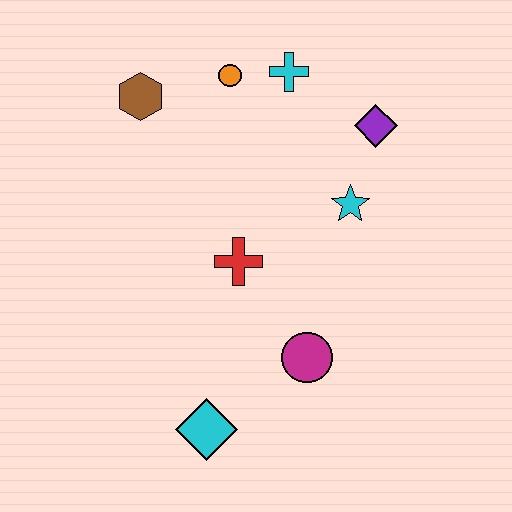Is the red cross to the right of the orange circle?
Yes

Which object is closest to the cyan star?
The purple diamond is closest to the cyan star.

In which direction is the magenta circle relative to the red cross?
The magenta circle is below the red cross.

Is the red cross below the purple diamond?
Yes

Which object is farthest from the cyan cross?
The cyan diamond is farthest from the cyan cross.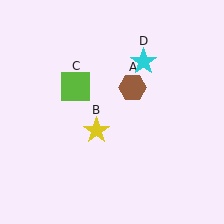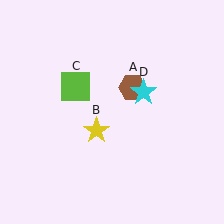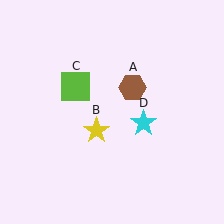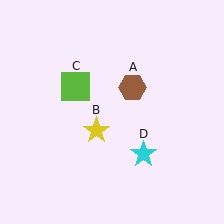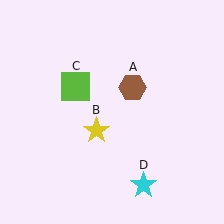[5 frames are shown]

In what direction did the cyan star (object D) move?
The cyan star (object D) moved down.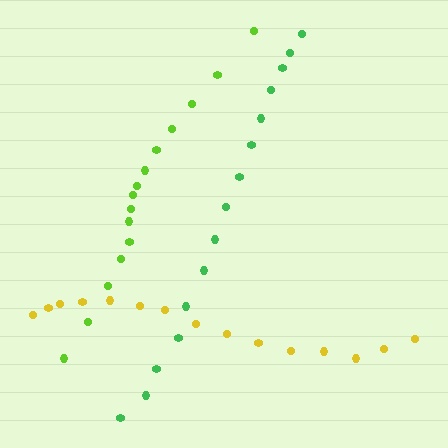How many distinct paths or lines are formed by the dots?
There are 3 distinct paths.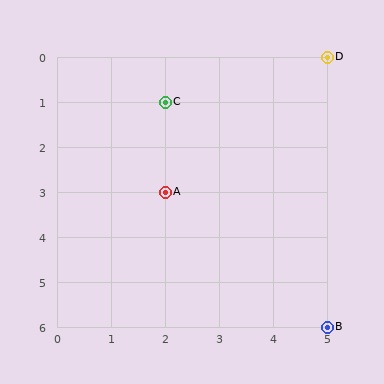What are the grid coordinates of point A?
Point A is at grid coordinates (2, 3).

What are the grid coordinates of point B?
Point B is at grid coordinates (5, 6).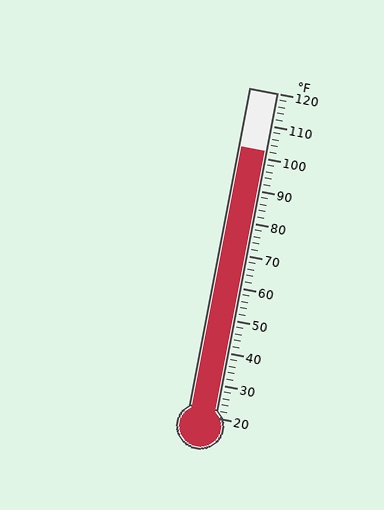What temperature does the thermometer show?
The thermometer shows approximately 102°F.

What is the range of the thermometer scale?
The thermometer scale ranges from 20°F to 120°F.